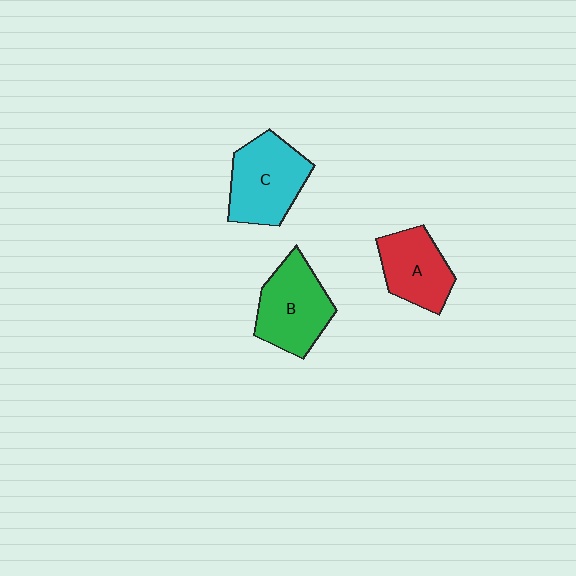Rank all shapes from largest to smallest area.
From largest to smallest: C (cyan), B (green), A (red).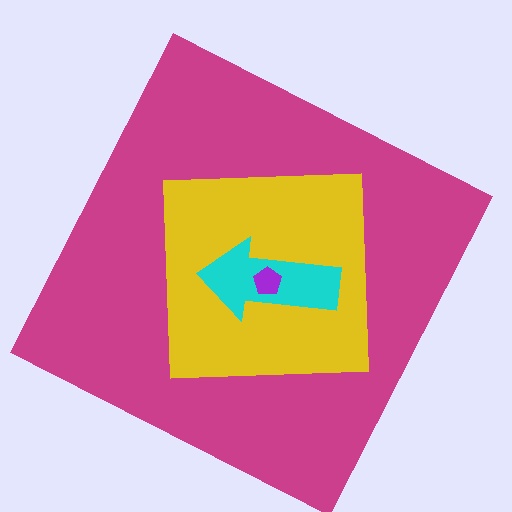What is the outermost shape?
The magenta square.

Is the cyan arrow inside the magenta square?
Yes.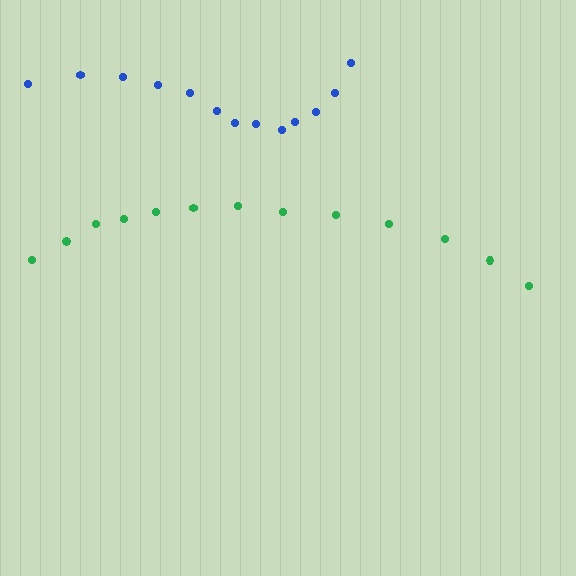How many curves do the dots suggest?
There are 2 distinct paths.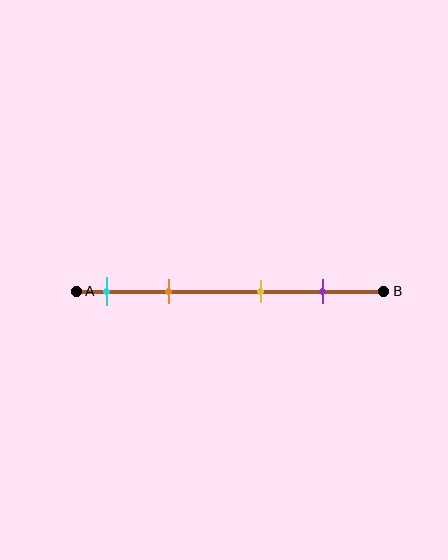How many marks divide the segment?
There are 4 marks dividing the segment.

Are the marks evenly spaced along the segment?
No, the marks are not evenly spaced.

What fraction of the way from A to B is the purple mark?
The purple mark is approximately 80% (0.8) of the way from A to B.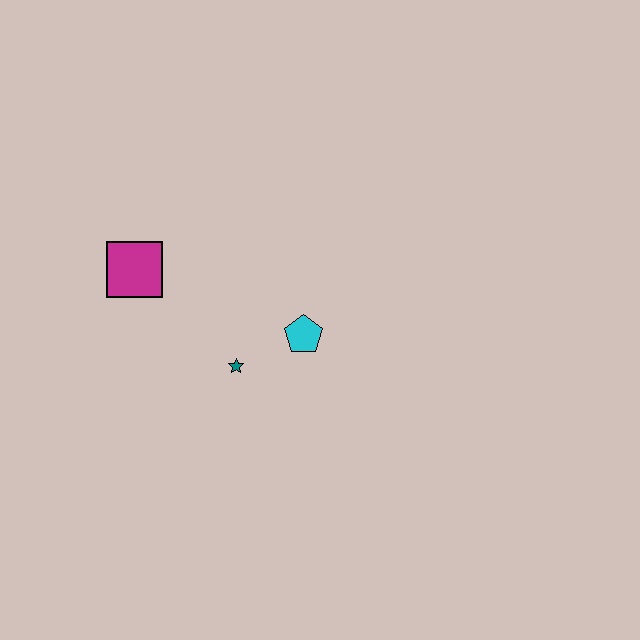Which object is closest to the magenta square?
The teal star is closest to the magenta square.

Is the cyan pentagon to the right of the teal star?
Yes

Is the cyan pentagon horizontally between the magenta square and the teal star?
No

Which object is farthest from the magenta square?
The cyan pentagon is farthest from the magenta square.